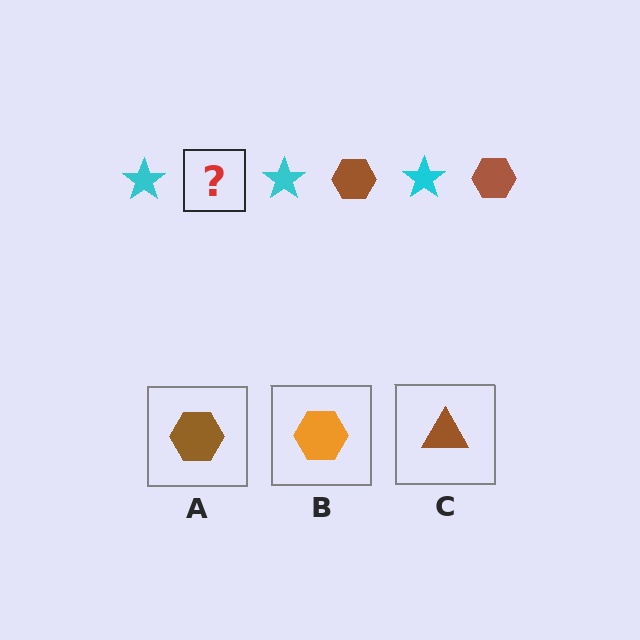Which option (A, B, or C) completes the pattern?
A.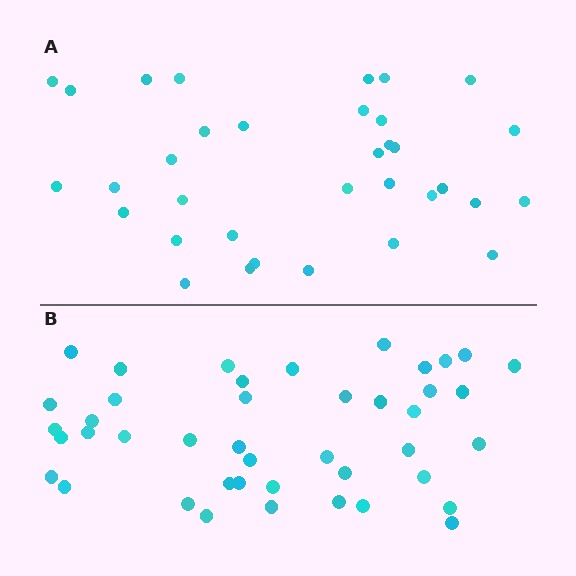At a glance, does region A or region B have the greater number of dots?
Region B (the bottom region) has more dots.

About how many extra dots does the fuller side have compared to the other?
Region B has roughly 8 or so more dots than region A.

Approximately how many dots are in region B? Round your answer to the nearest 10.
About 40 dots. (The exact count is 43, which rounds to 40.)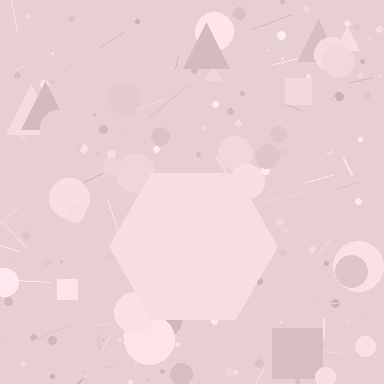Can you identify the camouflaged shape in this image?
The camouflaged shape is a hexagon.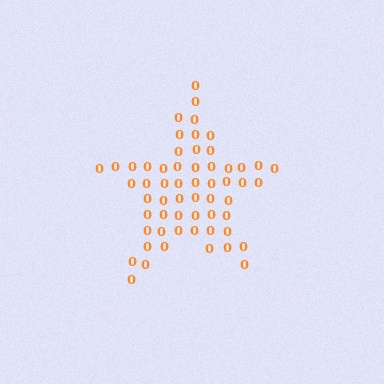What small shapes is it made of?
It is made of small digit 0's.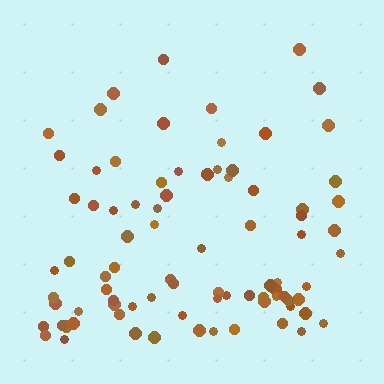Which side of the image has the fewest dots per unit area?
The top.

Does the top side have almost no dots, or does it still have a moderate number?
Still a moderate number, just noticeably fewer than the bottom.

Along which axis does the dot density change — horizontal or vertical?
Vertical.